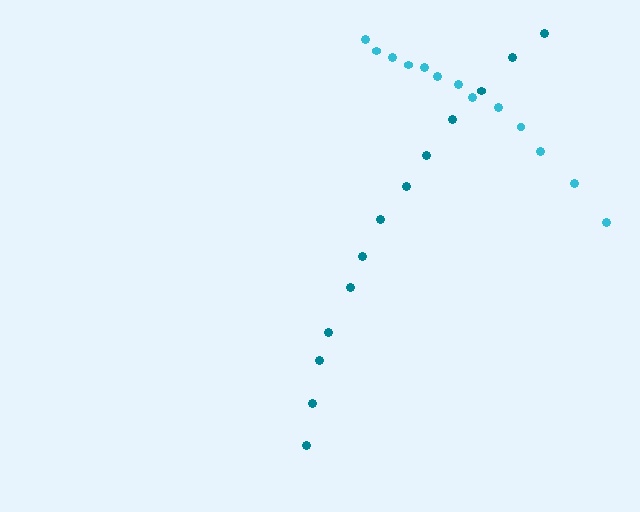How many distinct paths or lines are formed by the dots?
There are 2 distinct paths.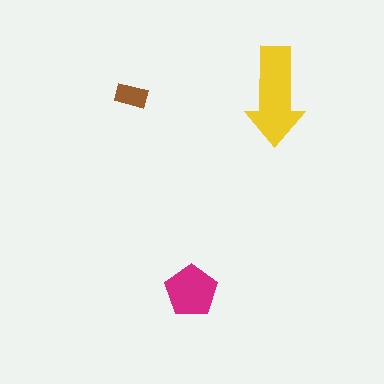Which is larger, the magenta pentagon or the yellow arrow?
The yellow arrow.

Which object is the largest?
The yellow arrow.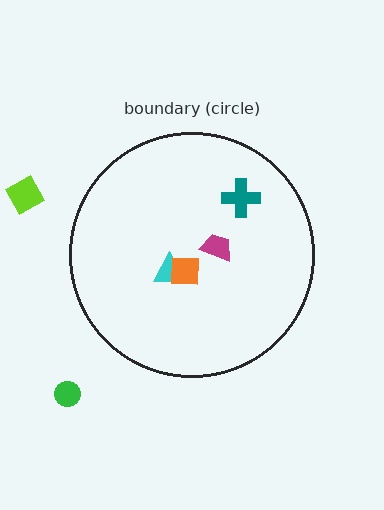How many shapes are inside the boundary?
4 inside, 2 outside.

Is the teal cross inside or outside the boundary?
Inside.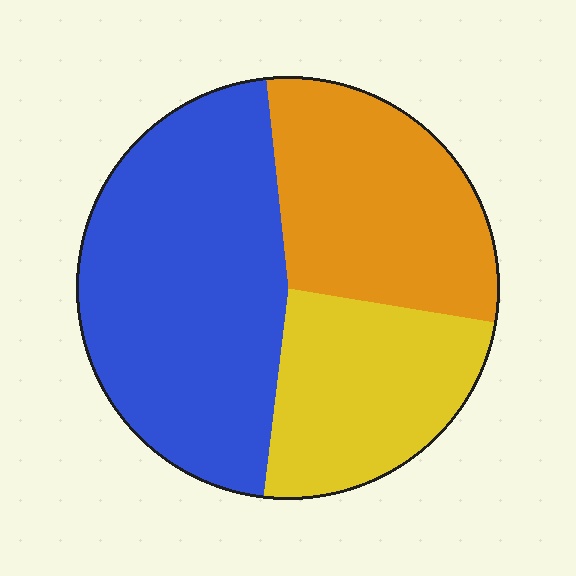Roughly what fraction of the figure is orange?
Orange takes up between a quarter and a half of the figure.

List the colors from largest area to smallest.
From largest to smallest: blue, orange, yellow.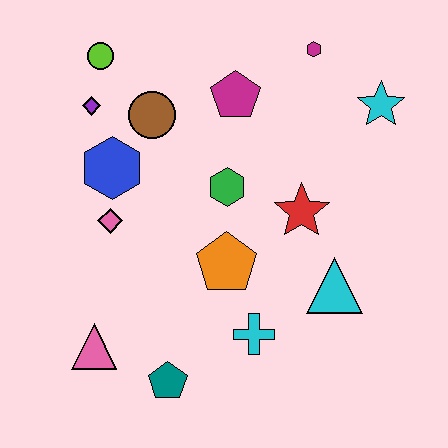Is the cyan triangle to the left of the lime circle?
No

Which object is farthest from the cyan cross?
The lime circle is farthest from the cyan cross.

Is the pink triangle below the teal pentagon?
No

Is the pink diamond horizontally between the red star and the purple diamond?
Yes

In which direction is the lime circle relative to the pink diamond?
The lime circle is above the pink diamond.